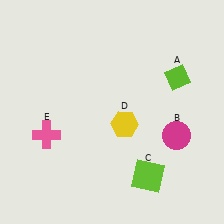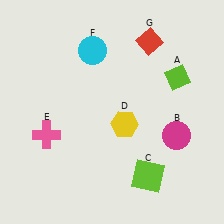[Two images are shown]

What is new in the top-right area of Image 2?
A red diamond (G) was added in the top-right area of Image 2.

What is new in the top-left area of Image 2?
A cyan circle (F) was added in the top-left area of Image 2.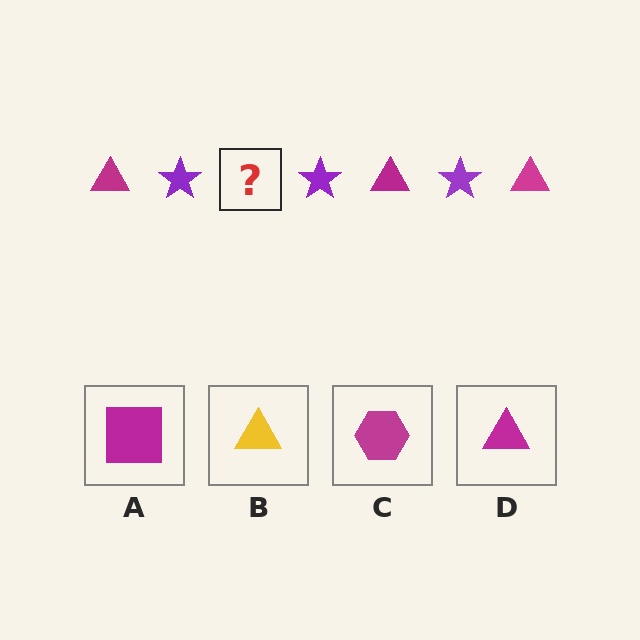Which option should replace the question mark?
Option D.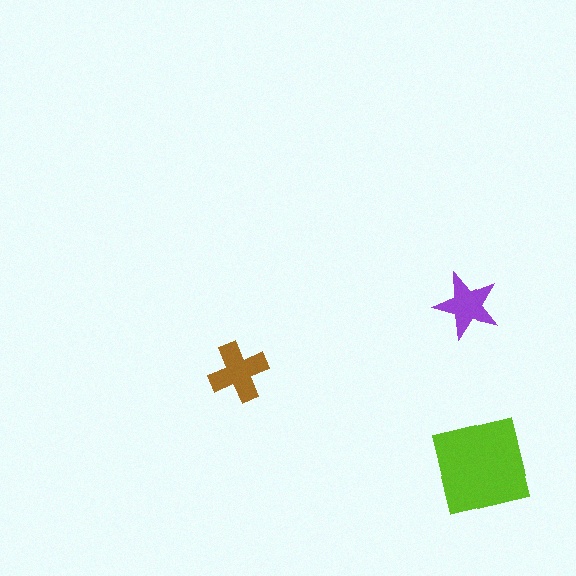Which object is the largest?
The lime square.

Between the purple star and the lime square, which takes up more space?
The lime square.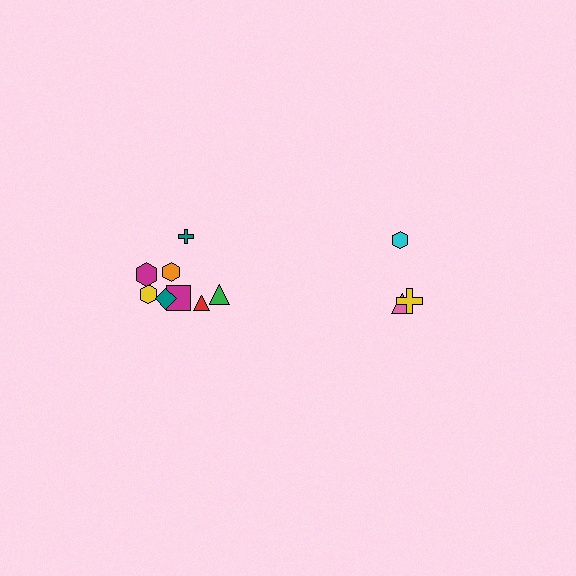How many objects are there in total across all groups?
There are 11 objects.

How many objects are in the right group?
There are 3 objects.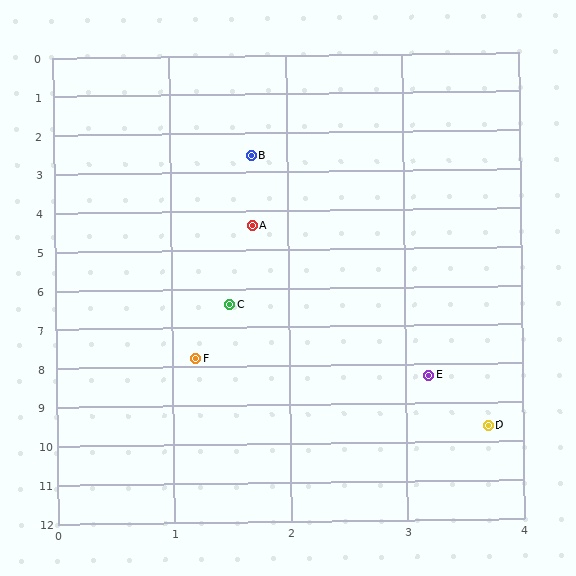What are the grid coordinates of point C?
Point C is at approximately (1.5, 6.4).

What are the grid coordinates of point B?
Point B is at approximately (1.7, 2.6).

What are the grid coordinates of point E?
Point E is at approximately (3.2, 8.3).